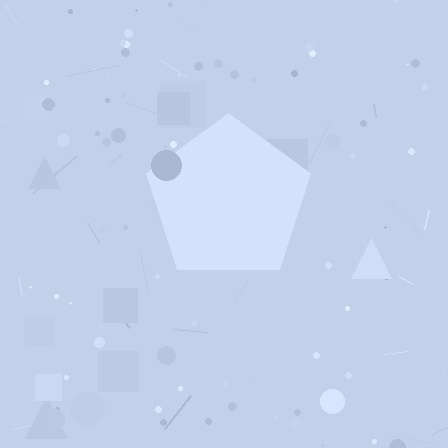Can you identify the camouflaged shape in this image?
The camouflaged shape is a pentagon.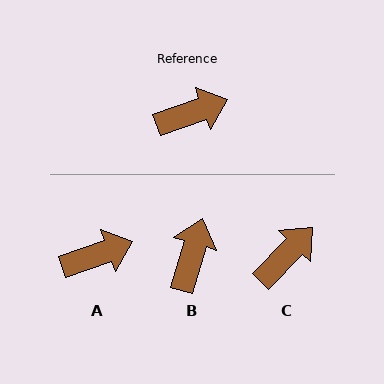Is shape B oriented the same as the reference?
No, it is off by about 54 degrees.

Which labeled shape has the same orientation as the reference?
A.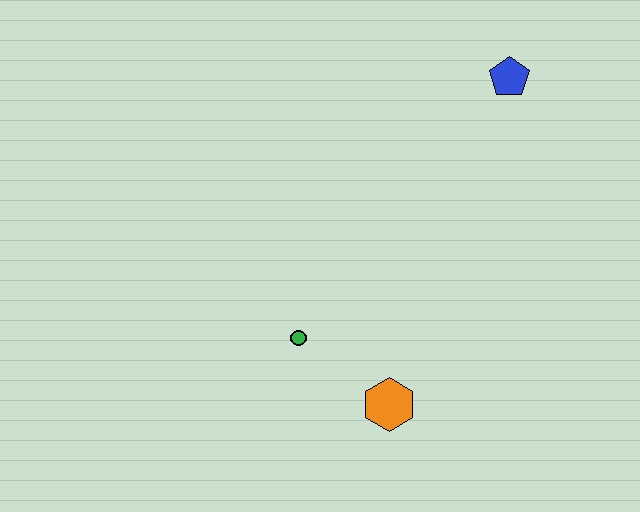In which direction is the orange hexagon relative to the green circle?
The orange hexagon is to the right of the green circle.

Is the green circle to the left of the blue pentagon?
Yes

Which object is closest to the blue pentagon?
The green circle is closest to the blue pentagon.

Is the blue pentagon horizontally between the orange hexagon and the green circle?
No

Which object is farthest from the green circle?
The blue pentagon is farthest from the green circle.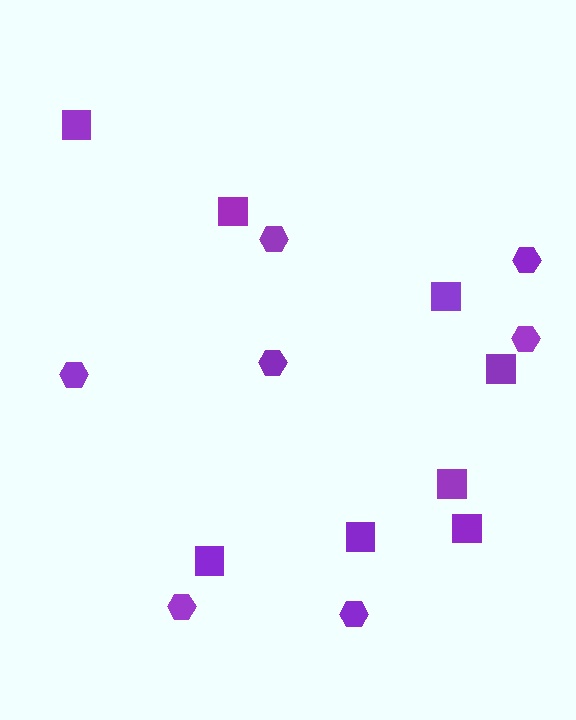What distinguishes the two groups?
There are 2 groups: one group of squares (8) and one group of hexagons (7).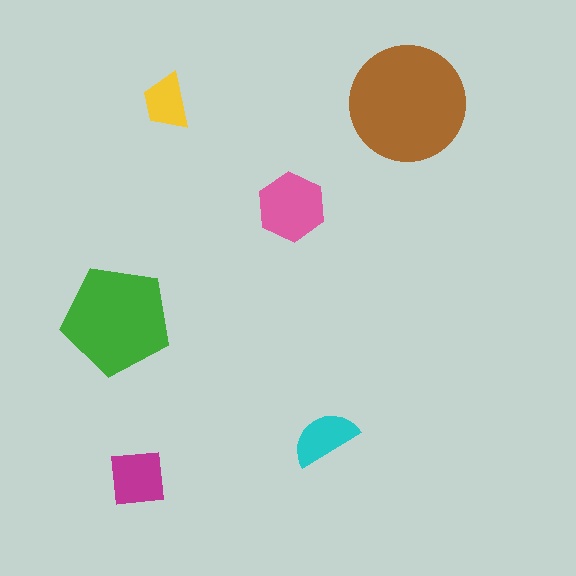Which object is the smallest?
The yellow trapezoid.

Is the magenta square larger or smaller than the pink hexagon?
Smaller.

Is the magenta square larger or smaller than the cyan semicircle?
Larger.